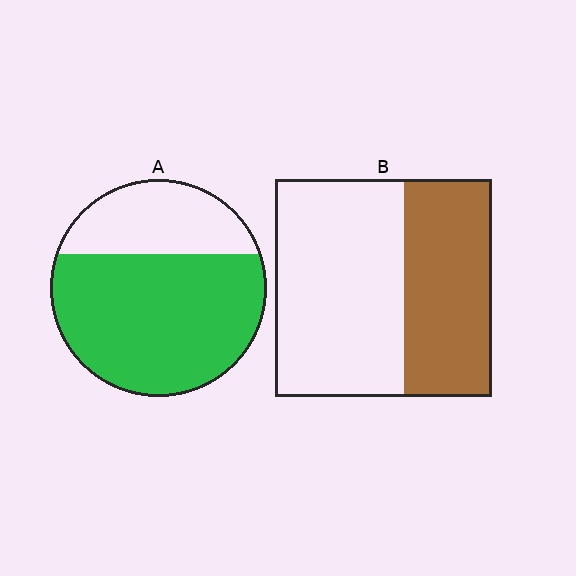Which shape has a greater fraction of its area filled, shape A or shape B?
Shape A.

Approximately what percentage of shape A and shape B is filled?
A is approximately 70% and B is approximately 40%.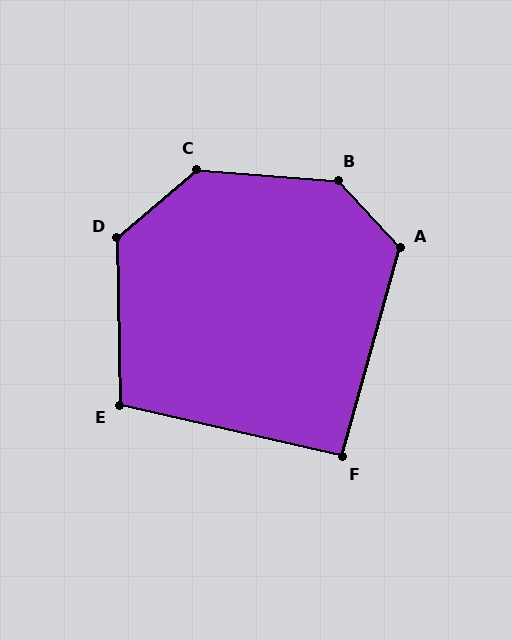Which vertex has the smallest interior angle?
F, at approximately 93 degrees.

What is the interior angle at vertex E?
Approximately 103 degrees (obtuse).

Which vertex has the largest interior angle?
B, at approximately 138 degrees.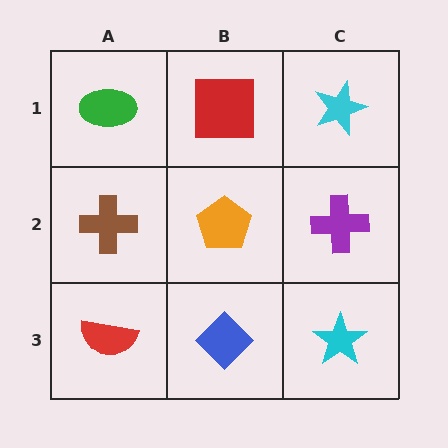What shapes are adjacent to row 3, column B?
An orange pentagon (row 2, column B), a red semicircle (row 3, column A), a cyan star (row 3, column C).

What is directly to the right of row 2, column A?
An orange pentagon.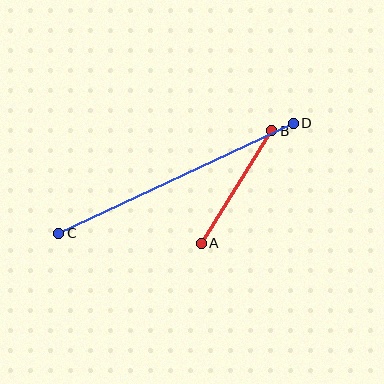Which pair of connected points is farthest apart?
Points C and D are farthest apart.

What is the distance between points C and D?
The distance is approximately 259 pixels.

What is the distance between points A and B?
The distance is approximately 133 pixels.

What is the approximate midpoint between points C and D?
The midpoint is at approximately (176, 178) pixels.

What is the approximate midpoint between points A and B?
The midpoint is at approximately (237, 187) pixels.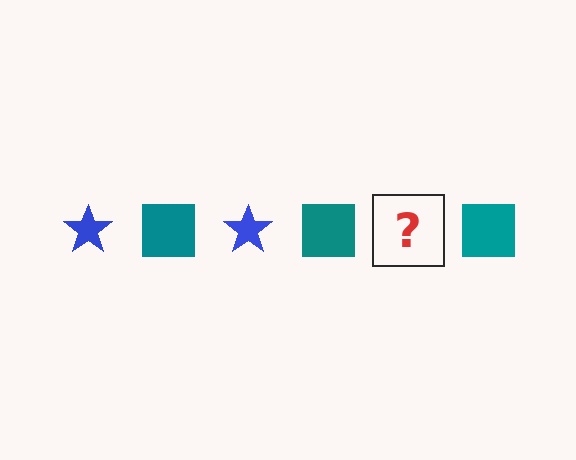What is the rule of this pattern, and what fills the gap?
The rule is that the pattern alternates between blue star and teal square. The gap should be filled with a blue star.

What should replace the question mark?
The question mark should be replaced with a blue star.